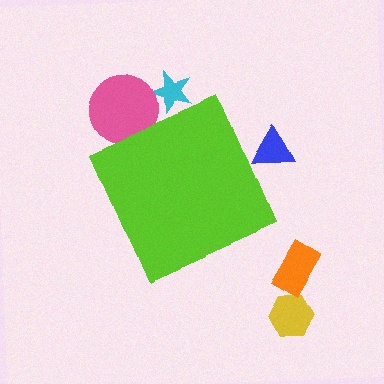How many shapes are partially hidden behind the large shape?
3 shapes are partially hidden.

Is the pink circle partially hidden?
Yes, the pink circle is partially hidden behind the lime diamond.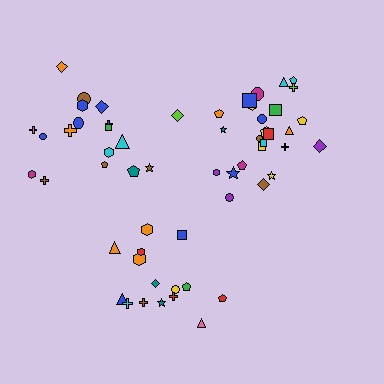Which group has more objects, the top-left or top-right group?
The top-right group.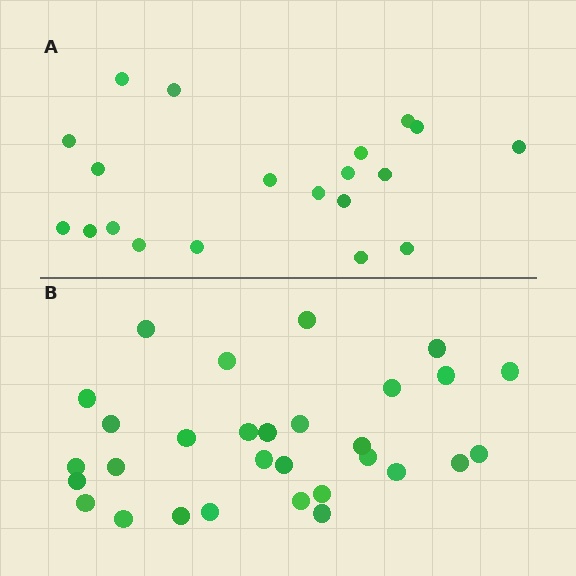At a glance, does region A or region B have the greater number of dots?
Region B (the bottom region) has more dots.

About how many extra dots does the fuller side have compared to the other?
Region B has roughly 10 or so more dots than region A.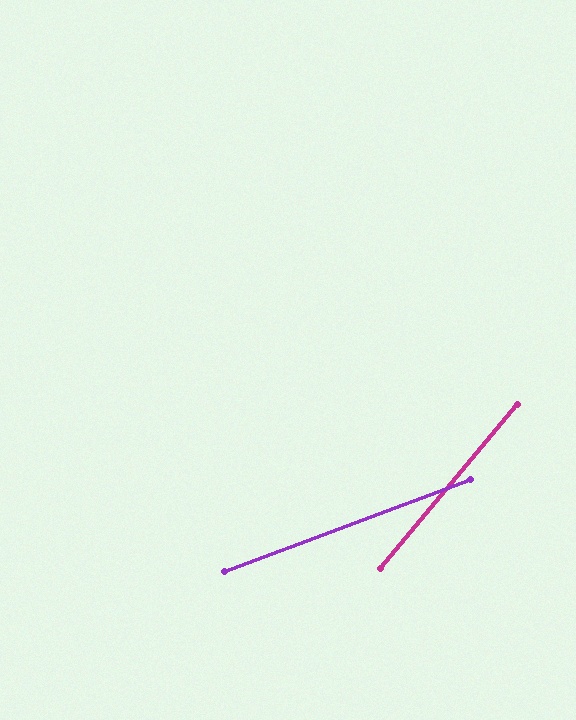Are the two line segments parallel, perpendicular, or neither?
Neither parallel nor perpendicular — they differ by about 30°.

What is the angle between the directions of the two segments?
Approximately 30 degrees.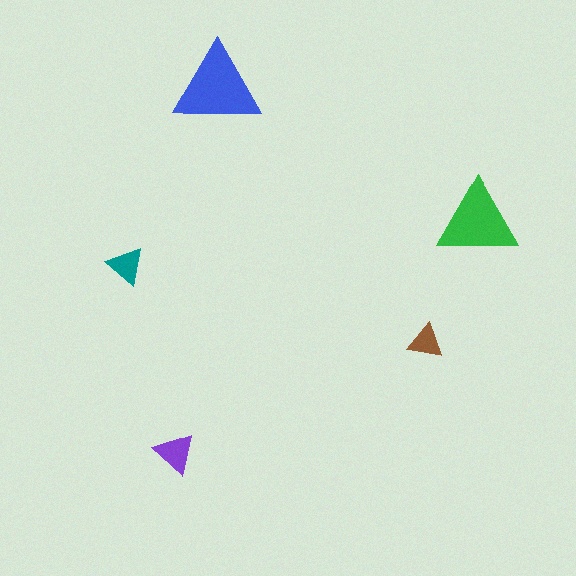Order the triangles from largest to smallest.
the blue one, the green one, the purple one, the teal one, the brown one.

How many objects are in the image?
There are 5 objects in the image.